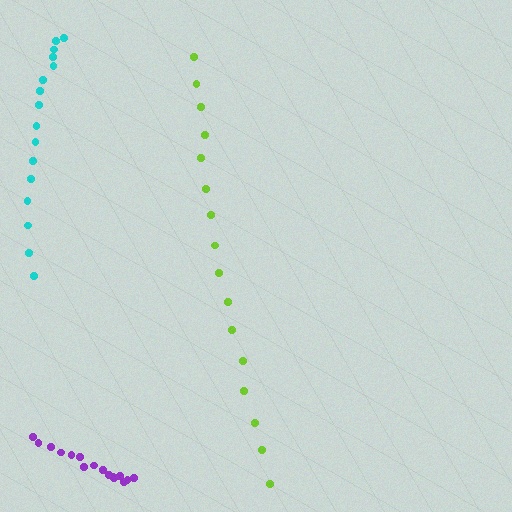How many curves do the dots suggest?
There are 3 distinct paths.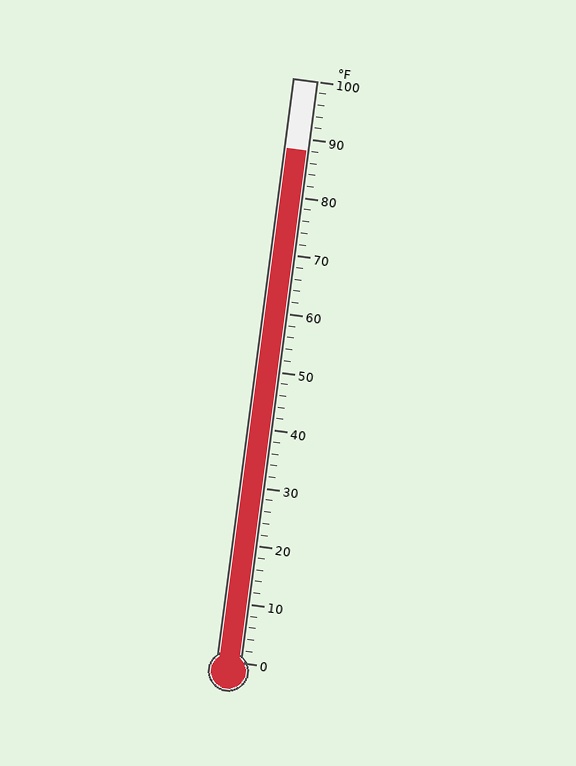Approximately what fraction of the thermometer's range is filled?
The thermometer is filled to approximately 90% of its range.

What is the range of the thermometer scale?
The thermometer scale ranges from 0°F to 100°F.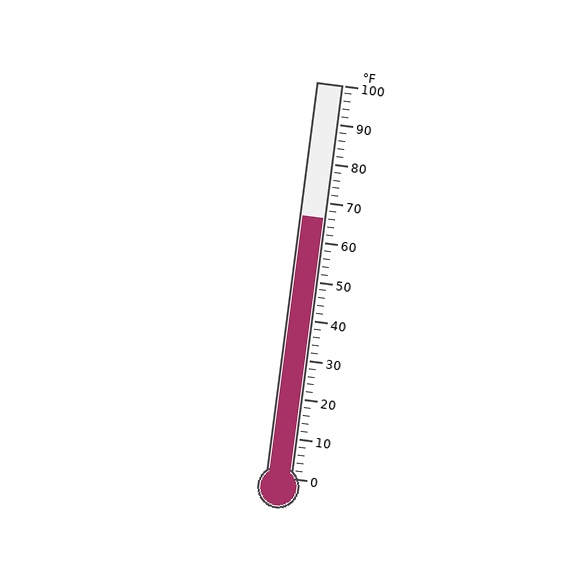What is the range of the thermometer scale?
The thermometer scale ranges from 0°F to 100°F.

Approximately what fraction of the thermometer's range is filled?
The thermometer is filled to approximately 65% of its range.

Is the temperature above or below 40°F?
The temperature is above 40°F.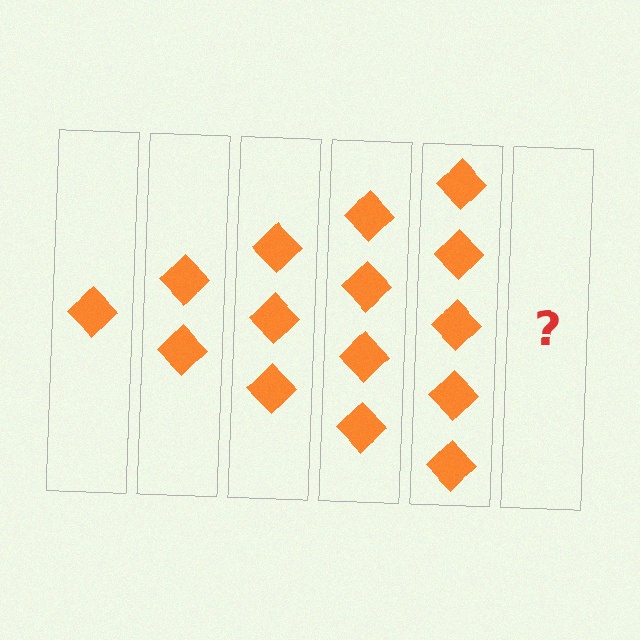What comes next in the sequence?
The next element should be 6 diamonds.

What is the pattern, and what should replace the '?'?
The pattern is that each step adds one more diamond. The '?' should be 6 diamonds.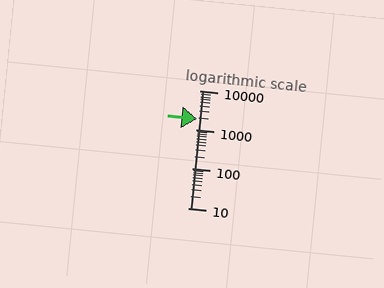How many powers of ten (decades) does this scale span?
The scale spans 3 decades, from 10 to 10000.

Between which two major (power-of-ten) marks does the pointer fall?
The pointer is between 1000 and 10000.